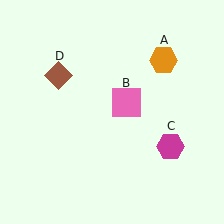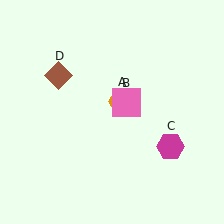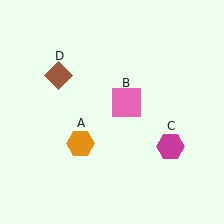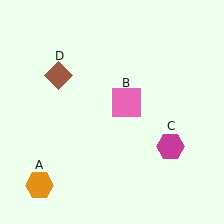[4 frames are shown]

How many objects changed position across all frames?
1 object changed position: orange hexagon (object A).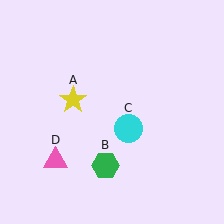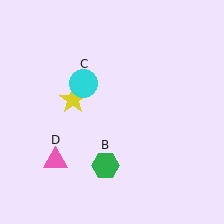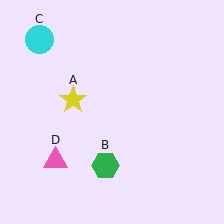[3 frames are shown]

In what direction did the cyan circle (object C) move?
The cyan circle (object C) moved up and to the left.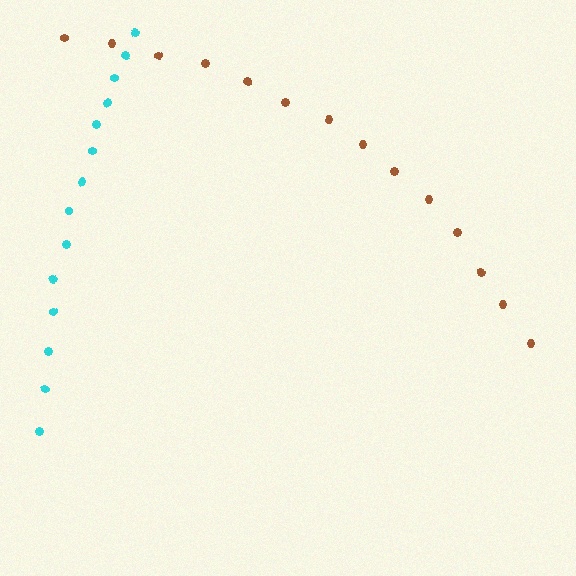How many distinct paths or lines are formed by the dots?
There are 2 distinct paths.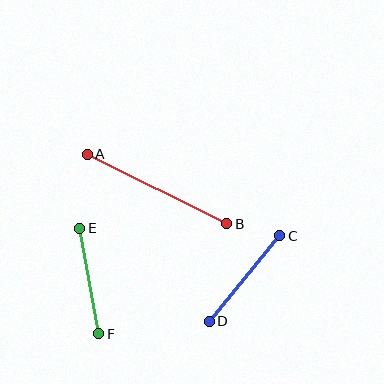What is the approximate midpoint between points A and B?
The midpoint is at approximately (157, 189) pixels.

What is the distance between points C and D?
The distance is approximately 111 pixels.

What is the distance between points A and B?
The distance is approximately 156 pixels.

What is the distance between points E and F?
The distance is approximately 107 pixels.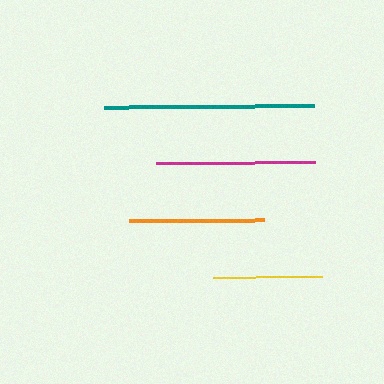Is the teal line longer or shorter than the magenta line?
The teal line is longer than the magenta line.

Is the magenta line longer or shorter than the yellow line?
The magenta line is longer than the yellow line.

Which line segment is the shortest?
The yellow line is the shortest at approximately 109 pixels.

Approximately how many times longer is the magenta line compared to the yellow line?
The magenta line is approximately 1.5 times the length of the yellow line.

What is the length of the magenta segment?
The magenta segment is approximately 159 pixels long.